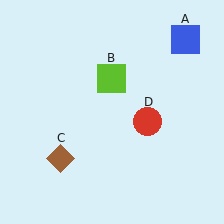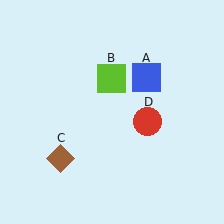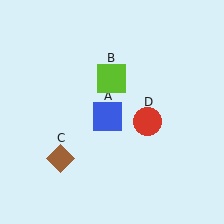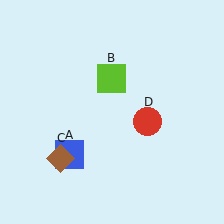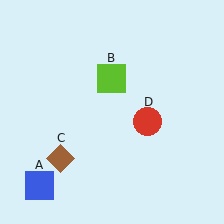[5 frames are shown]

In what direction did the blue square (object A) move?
The blue square (object A) moved down and to the left.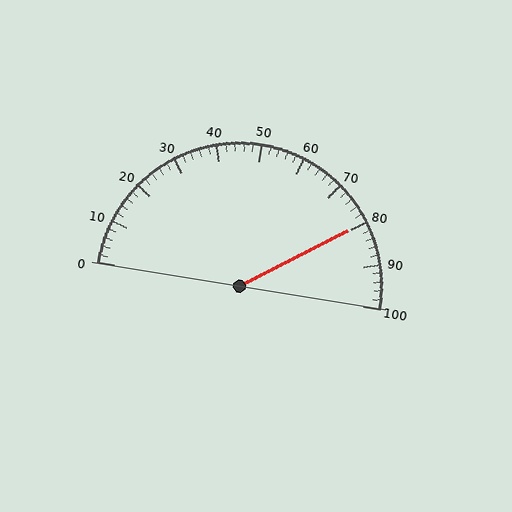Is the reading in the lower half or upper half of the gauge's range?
The reading is in the upper half of the range (0 to 100).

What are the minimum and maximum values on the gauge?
The gauge ranges from 0 to 100.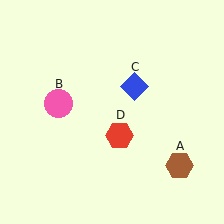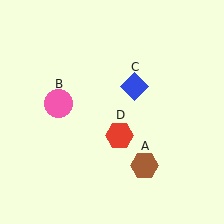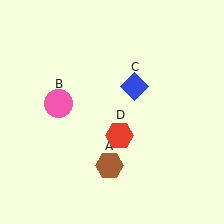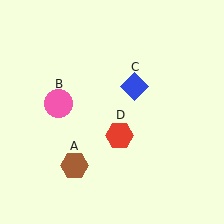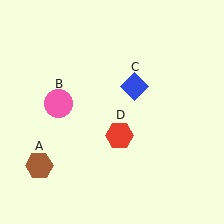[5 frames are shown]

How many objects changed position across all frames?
1 object changed position: brown hexagon (object A).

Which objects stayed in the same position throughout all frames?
Pink circle (object B) and blue diamond (object C) and red hexagon (object D) remained stationary.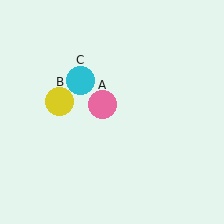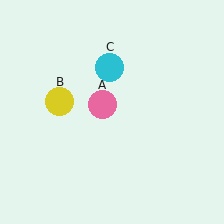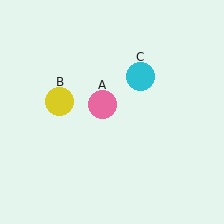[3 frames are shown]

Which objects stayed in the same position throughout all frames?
Pink circle (object A) and yellow circle (object B) remained stationary.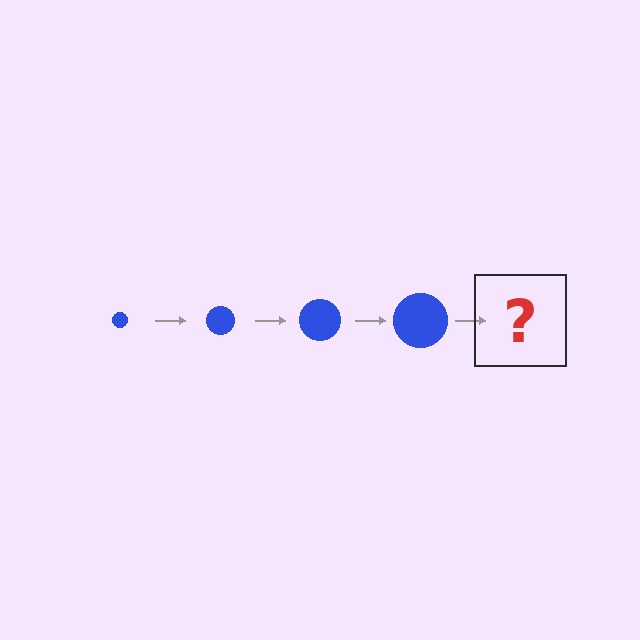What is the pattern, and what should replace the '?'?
The pattern is that the circle gets progressively larger each step. The '?' should be a blue circle, larger than the previous one.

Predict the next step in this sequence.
The next step is a blue circle, larger than the previous one.